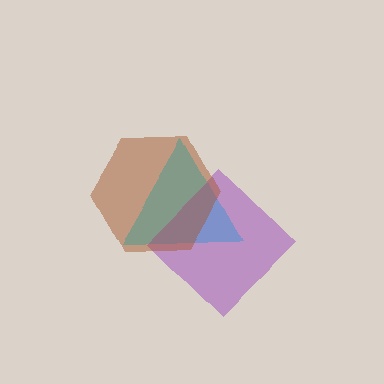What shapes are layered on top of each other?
The layered shapes are: a cyan triangle, a purple diamond, a brown hexagon.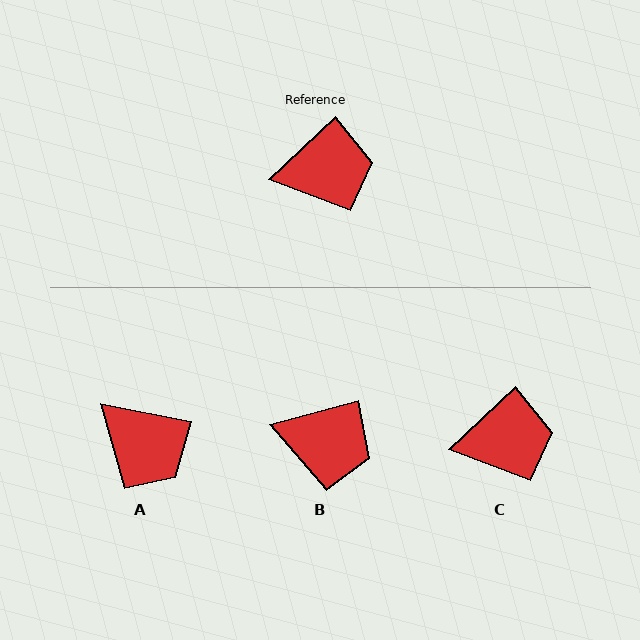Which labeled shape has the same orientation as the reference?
C.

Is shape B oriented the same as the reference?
No, it is off by about 28 degrees.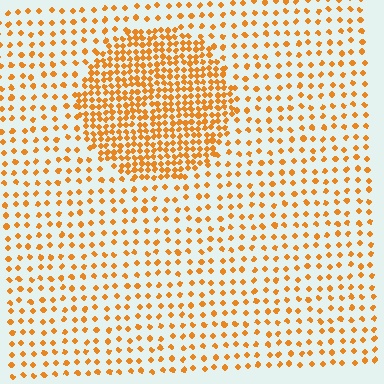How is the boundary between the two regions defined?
The boundary is defined by a change in element density (approximately 2.6x ratio). All elements are the same color, size, and shape.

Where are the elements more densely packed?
The elements are more densely packed inside the circle boundary.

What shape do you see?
I see a circle.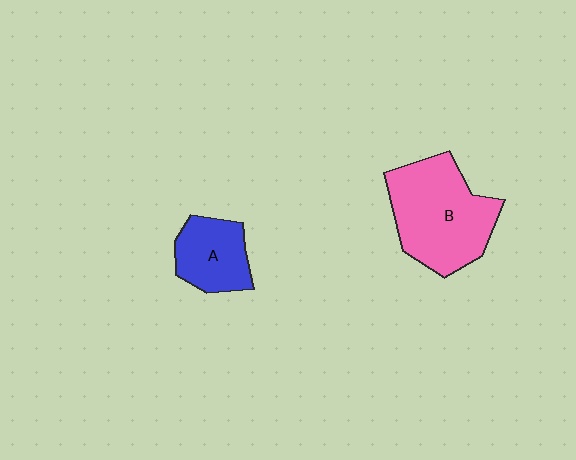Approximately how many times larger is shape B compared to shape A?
Approximately 1.9 times.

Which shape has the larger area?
Shape B (pink).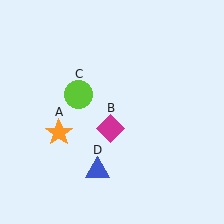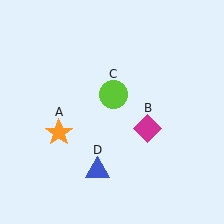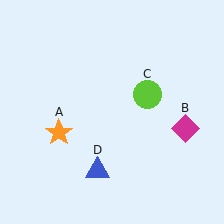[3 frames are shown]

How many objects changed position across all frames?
2 objects changed position: magenta diamond (object B), lime circle (object C).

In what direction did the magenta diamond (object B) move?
The magenta diamond (object B) moved right.